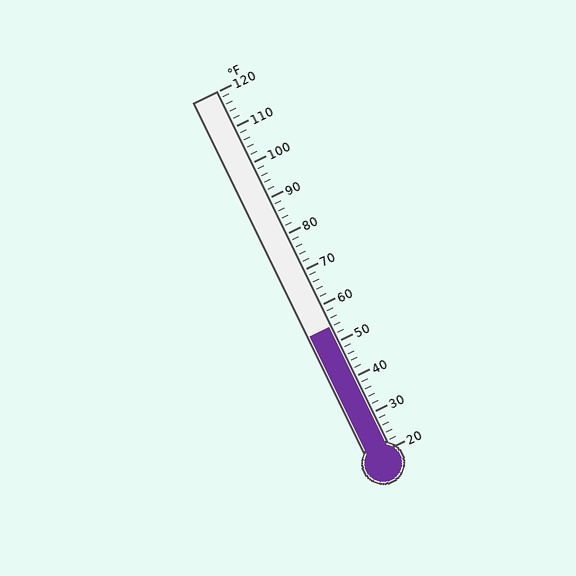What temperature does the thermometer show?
The thermometer shows approximately 54°F.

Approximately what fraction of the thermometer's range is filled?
The thermometer is filled to approximately 35% of its range.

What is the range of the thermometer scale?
The thermometer scale ranges from 20°F to 120°F.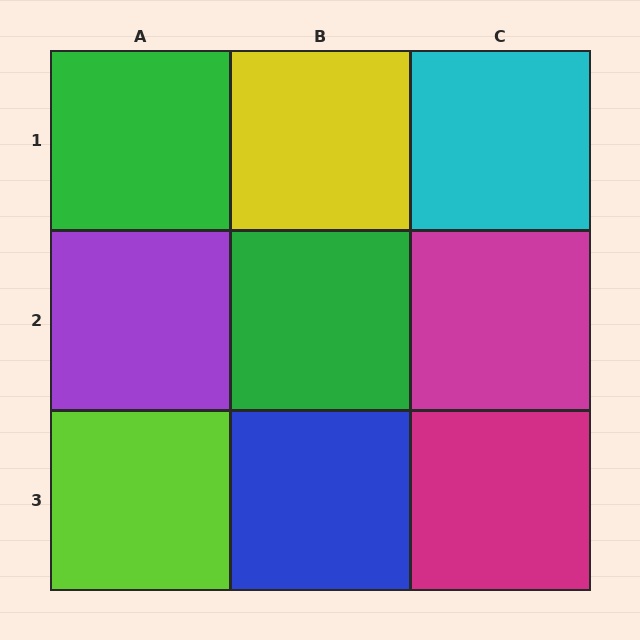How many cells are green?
2 cells are green.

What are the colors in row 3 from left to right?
Lime, blue, magenta.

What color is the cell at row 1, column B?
Yellow.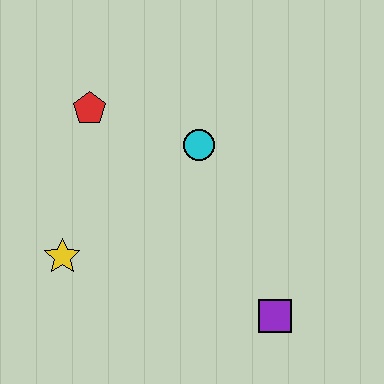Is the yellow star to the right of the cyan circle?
No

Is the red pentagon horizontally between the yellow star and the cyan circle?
Yes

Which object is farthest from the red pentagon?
The purple square is farthest from the red pentagon.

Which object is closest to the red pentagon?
The cyan circle is closest to the red pentagon.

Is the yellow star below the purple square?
No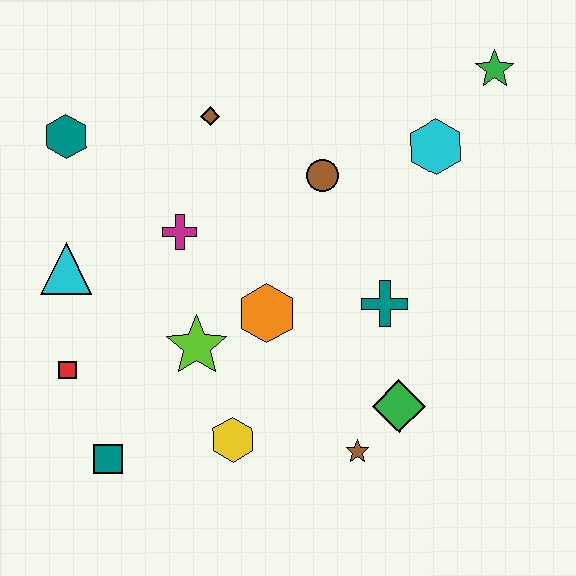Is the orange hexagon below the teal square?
No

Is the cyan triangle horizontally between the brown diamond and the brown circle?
No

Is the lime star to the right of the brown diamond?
No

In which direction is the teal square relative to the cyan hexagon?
The teal square is to the left of the cyan hexagon.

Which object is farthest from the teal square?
The green star is farthest from the teal square.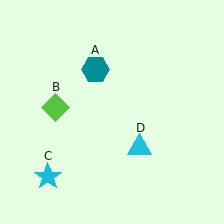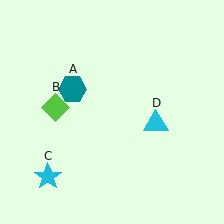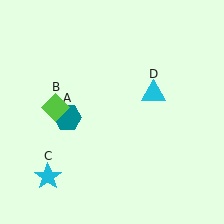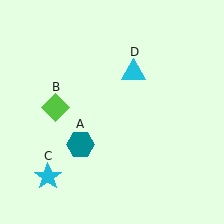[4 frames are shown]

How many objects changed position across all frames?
2 objects changed position: teal hexagon (object A), cyan triangle (object D).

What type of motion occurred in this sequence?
The teal hexagon (object A), cyan triangle (object D) rotated counterclockwise around the center of the scene.